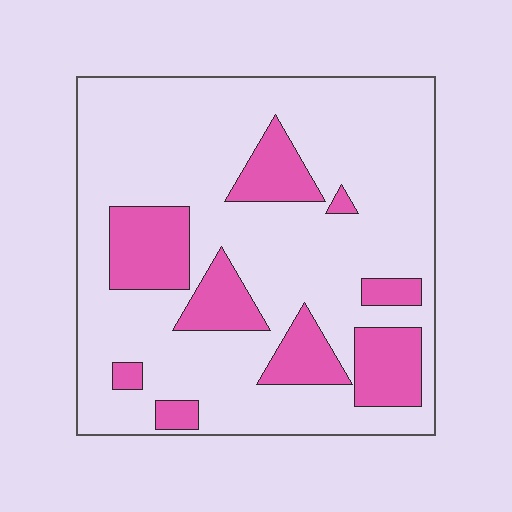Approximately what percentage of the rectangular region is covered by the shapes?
Approximately 25%.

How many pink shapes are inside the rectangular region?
9.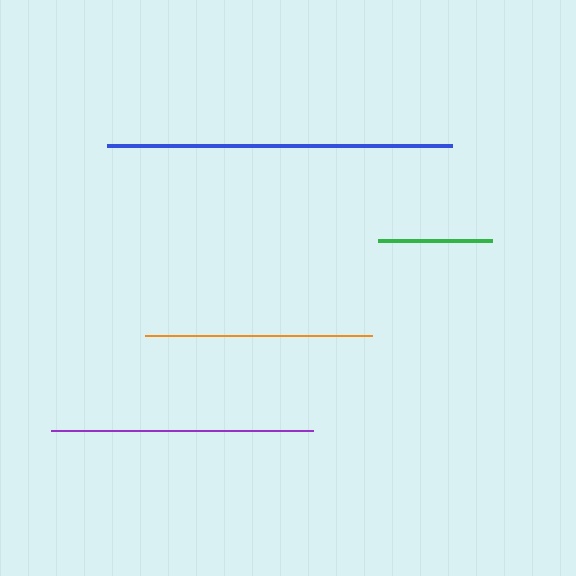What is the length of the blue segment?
The blue segment is approximately 346 pixels long.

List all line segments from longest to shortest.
From longest to shortest: blue, purple, orange, green.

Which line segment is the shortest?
The green line is the shortest at approximately 113 pixels.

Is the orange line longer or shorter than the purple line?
The purple line is longer than the orange line.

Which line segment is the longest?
The blue line is the longest at approximately 346 pixels.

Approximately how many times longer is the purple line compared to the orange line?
The purple line is approximately 1.1 times the length of the orange line.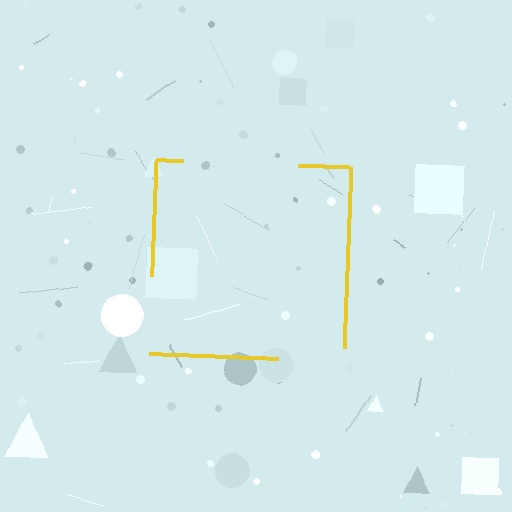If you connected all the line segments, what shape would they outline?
They would outline a square.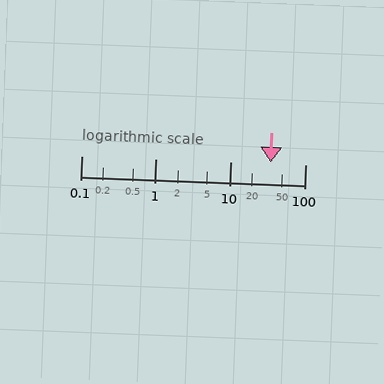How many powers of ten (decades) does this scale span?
The scale spans 3 decades, from 0.1 to 100.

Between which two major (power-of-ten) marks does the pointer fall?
The pointer is between 10 and 100.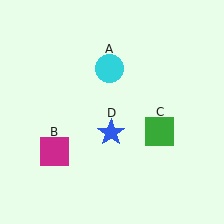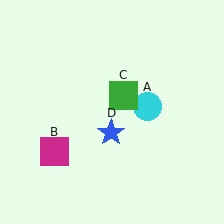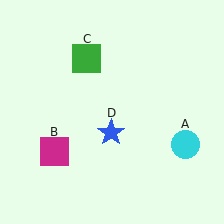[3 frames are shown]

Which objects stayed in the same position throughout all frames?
Magenta square (object B) and blue star (object D) remained stationary.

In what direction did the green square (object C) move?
The green square (object C) moved up and to the left.